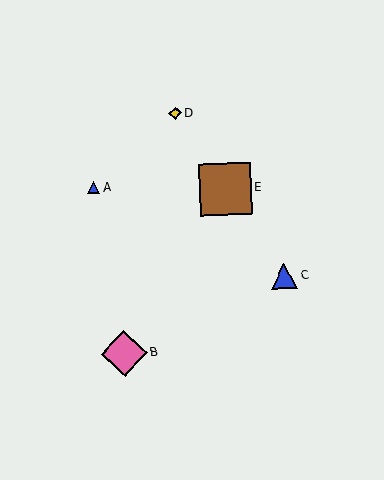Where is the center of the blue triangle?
The center of the blue triangle is at (93, 188).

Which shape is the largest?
The brown square (labeled E) is the largest.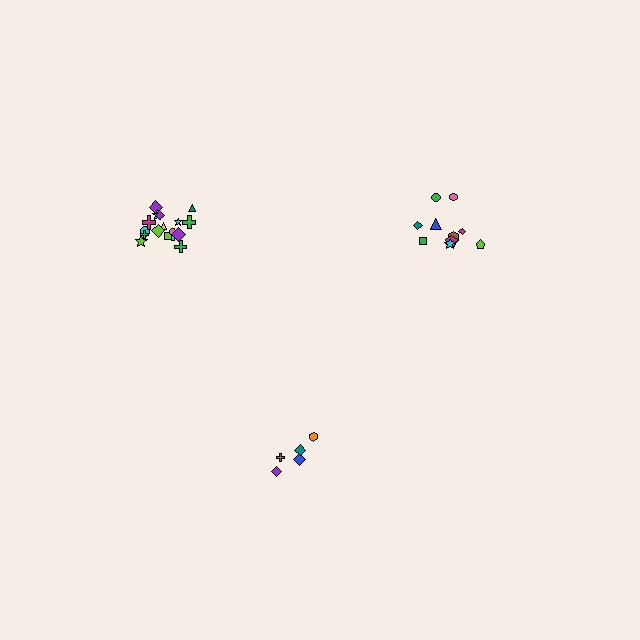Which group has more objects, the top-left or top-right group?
The top-left group.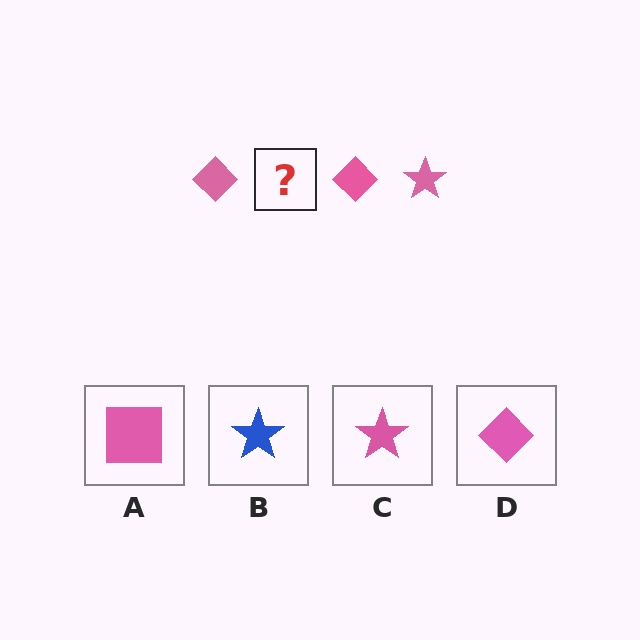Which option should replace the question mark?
Option C.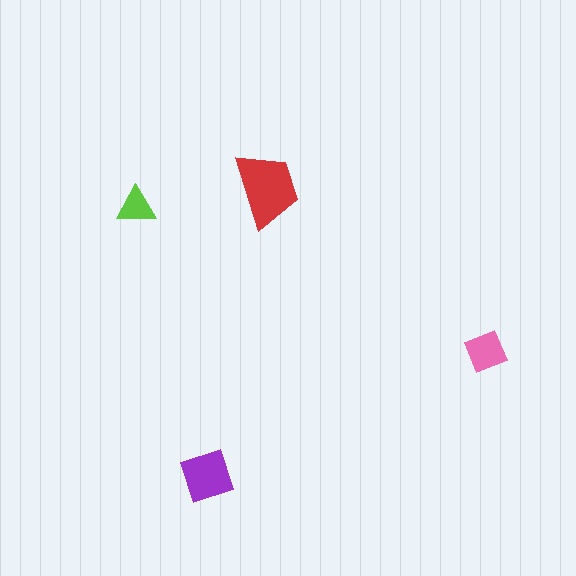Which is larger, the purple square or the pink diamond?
The purple square.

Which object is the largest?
The red trapezoid.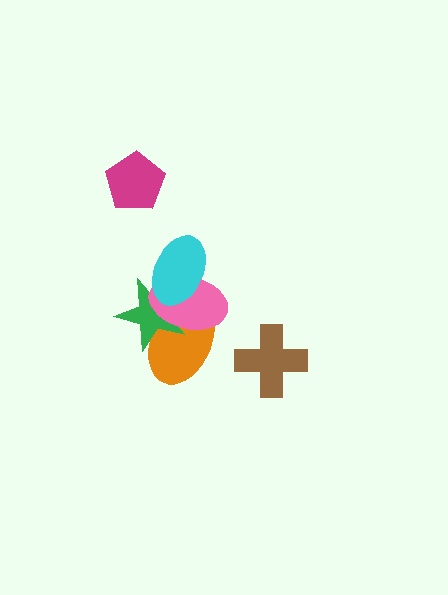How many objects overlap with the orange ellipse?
3 objects overlap with the orange ellipse.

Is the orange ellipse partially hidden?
Yes, it is partially covered by another shape.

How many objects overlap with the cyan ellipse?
3 objects overlap with the cyan ellipse.